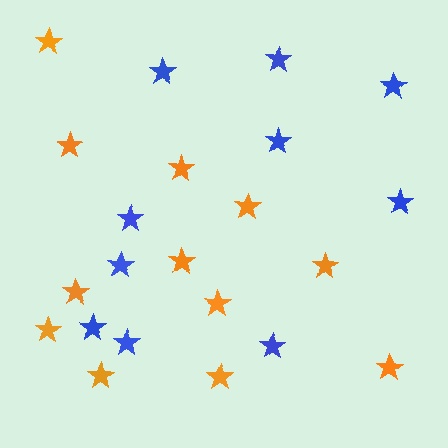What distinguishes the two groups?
There are 2 groups: one group of orange stars (12) and one group of blue stars (10).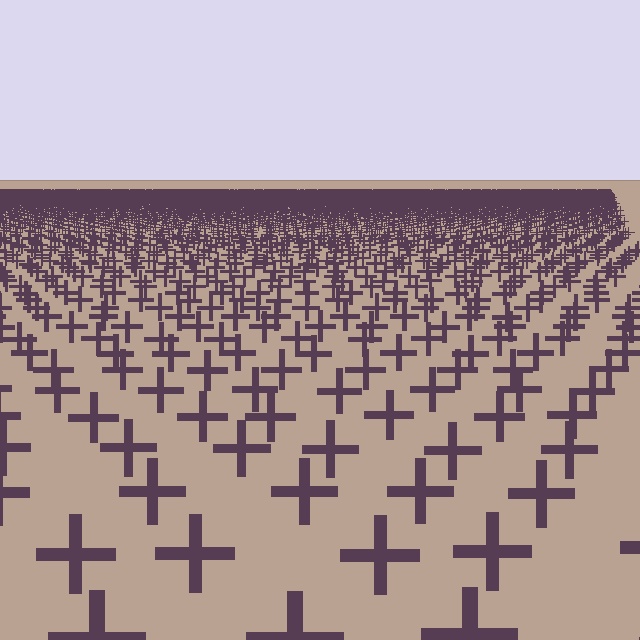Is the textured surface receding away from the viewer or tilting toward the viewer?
The surface is receding away from the viewer. Texture elements get smaller and denser toward the top.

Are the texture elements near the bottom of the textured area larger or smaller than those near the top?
Larger. Near the bottom, elements are closer to the viewer and appear at a bigger on-screen size.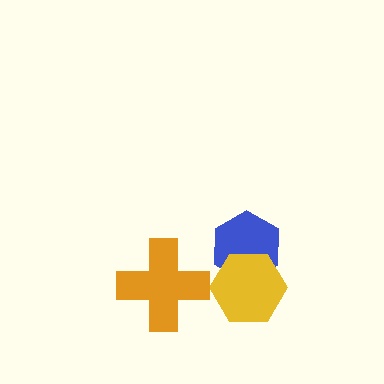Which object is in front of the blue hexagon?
The yellow hexagon is in front of the blue hexagon.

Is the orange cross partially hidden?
No, no other shape covers it.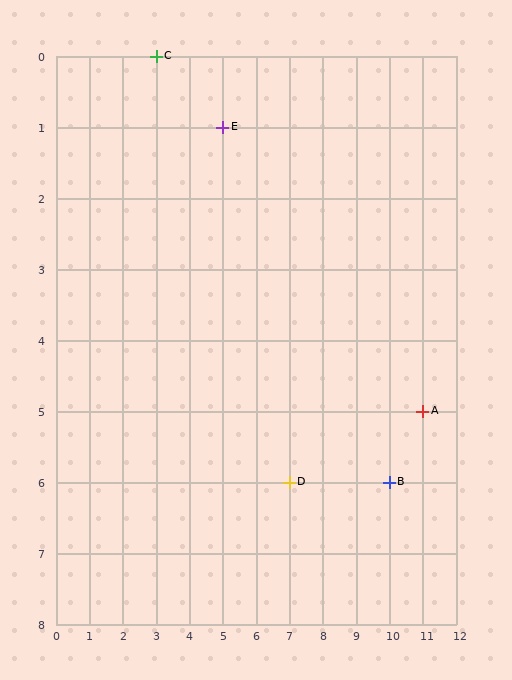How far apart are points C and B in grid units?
Points C and B are 7 columns and 6 rows apart (about 9.2 grid units diagonally).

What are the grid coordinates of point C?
Point C is at grid coordinates (3, 0).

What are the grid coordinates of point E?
Point E is at grid coordinates (5, 1).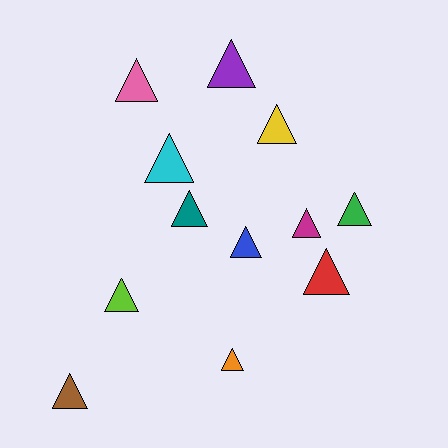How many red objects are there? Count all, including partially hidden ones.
There is 1 red object.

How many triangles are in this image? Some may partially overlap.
There are 12 triangles.